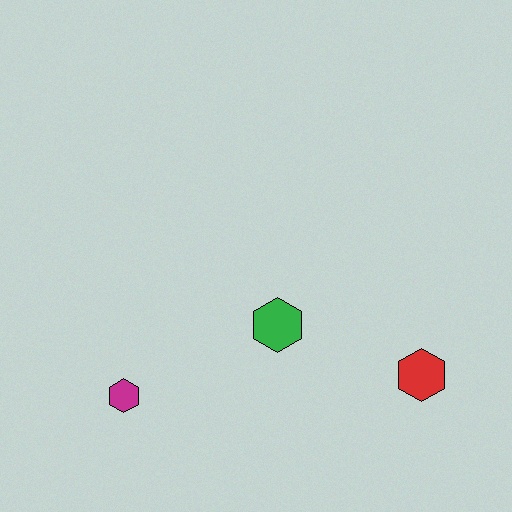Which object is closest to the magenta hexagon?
The green hexagon is closest to the magenta hexagon.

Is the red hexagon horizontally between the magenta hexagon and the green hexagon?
No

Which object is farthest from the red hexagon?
The magenta hexagon is farthest from the red hexagon.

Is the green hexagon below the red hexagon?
No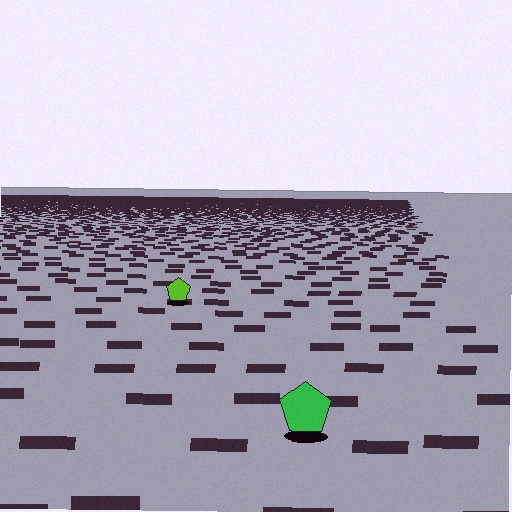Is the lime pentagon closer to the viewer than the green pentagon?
No. The green pentagon is closer — you can tell from the texture gradient: the ground texture is coarser near it.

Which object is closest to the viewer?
The green pentagon is closest. The texture marks near it are larger and more spread out.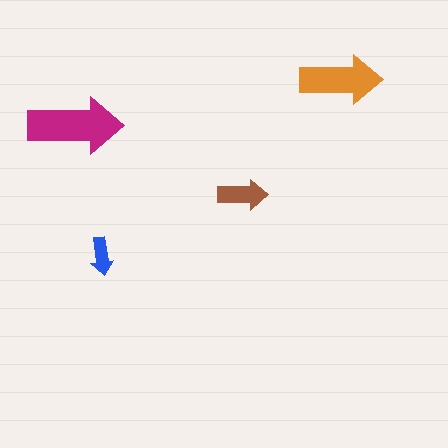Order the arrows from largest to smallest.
the magenta one, the orange one, the brown one, the blue one.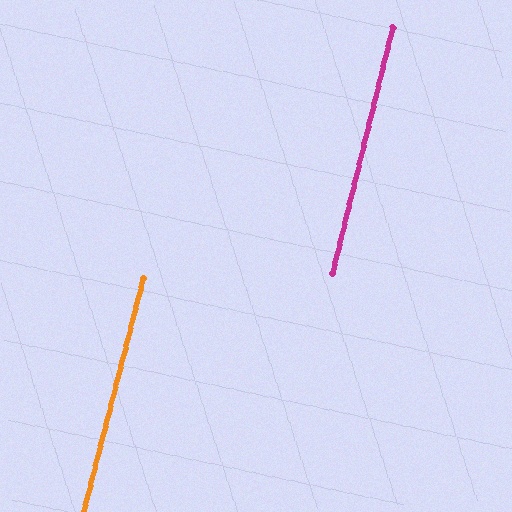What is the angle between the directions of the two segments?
Approximately 1 degree.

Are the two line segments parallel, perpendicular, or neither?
Parallel — their directions differ by only 0.6°.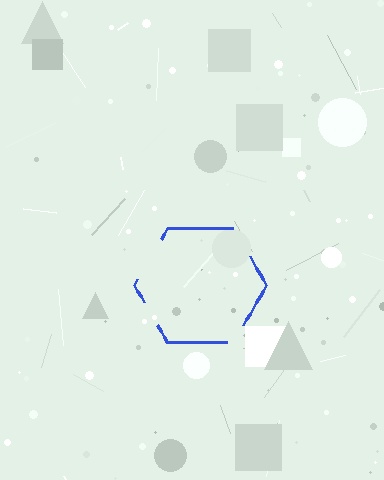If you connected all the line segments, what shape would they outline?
They would outline a hexagon.